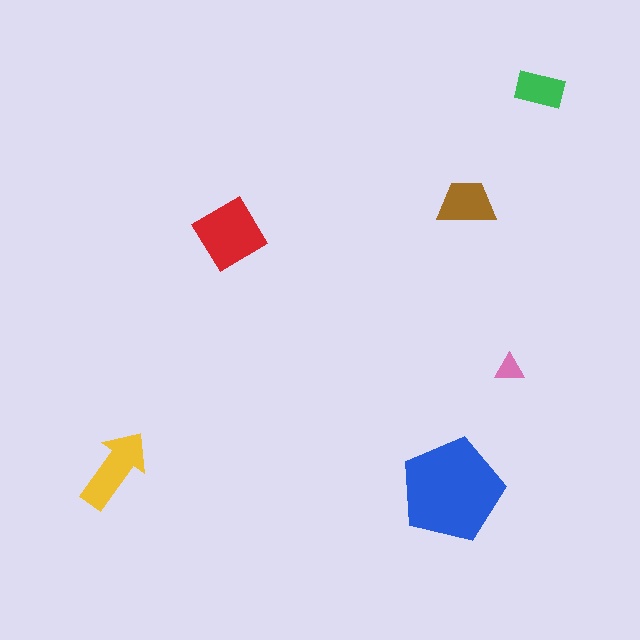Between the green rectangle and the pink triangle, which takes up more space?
The green rectangle.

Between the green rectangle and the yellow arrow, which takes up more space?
The yellow arrow.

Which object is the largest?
The blue pentagon.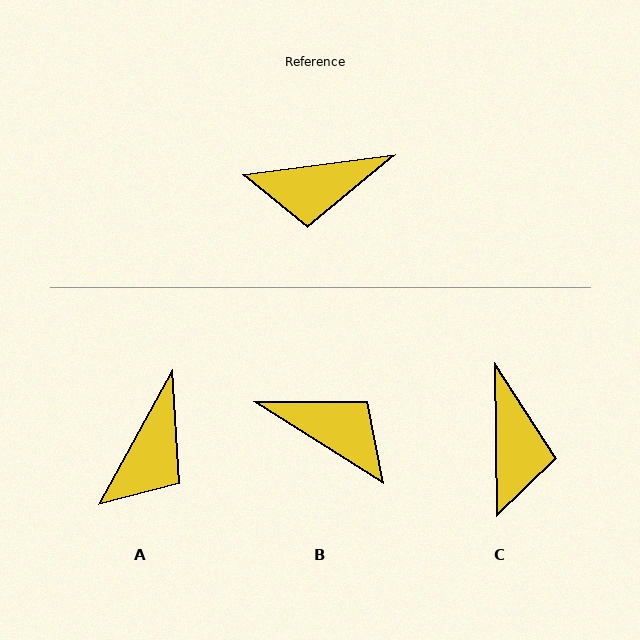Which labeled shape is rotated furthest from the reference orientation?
B, about 140 degrees away.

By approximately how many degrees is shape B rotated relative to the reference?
Approximately 140 degrees counter-clockwise.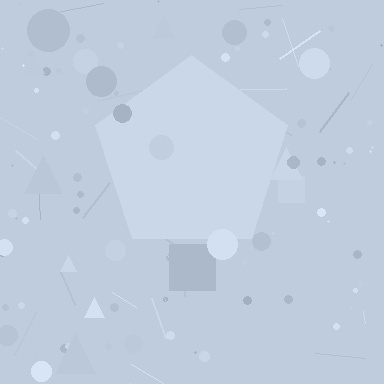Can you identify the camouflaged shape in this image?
The camouflaged shape is a pentagon.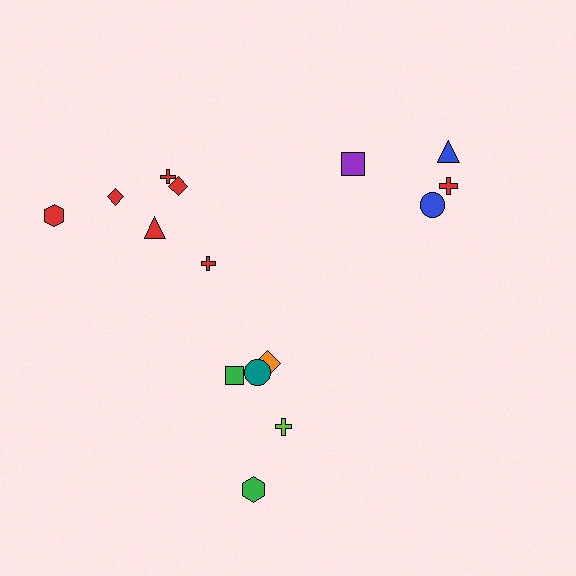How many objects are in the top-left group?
There are 6 objects.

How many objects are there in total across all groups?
There are 15 objects.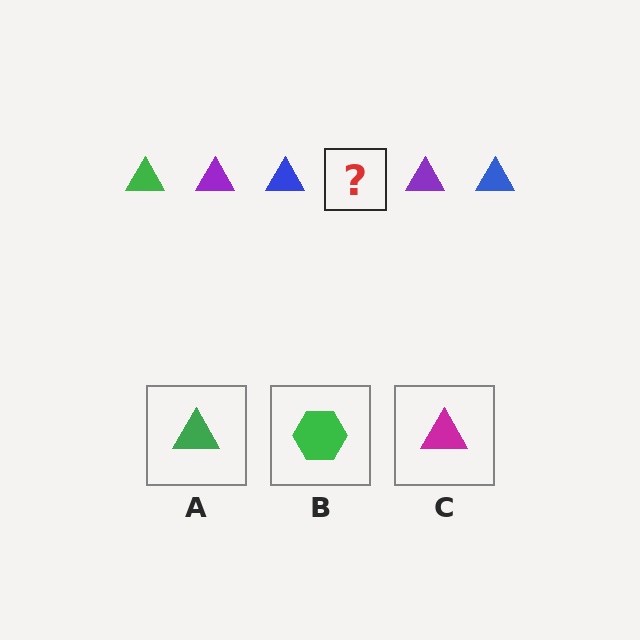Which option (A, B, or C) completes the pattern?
A.